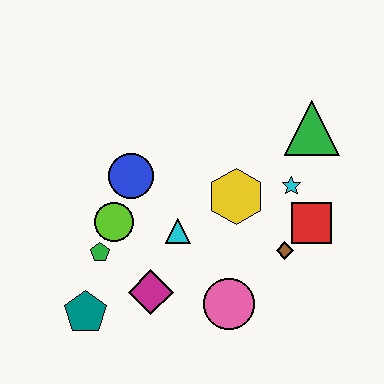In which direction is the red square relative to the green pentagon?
The red square is to the right of the green pentagon.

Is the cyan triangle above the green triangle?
No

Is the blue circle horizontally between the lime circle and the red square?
Yes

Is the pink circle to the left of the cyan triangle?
No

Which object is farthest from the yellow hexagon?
The teal pentagon is farthest from the yellow hexagon.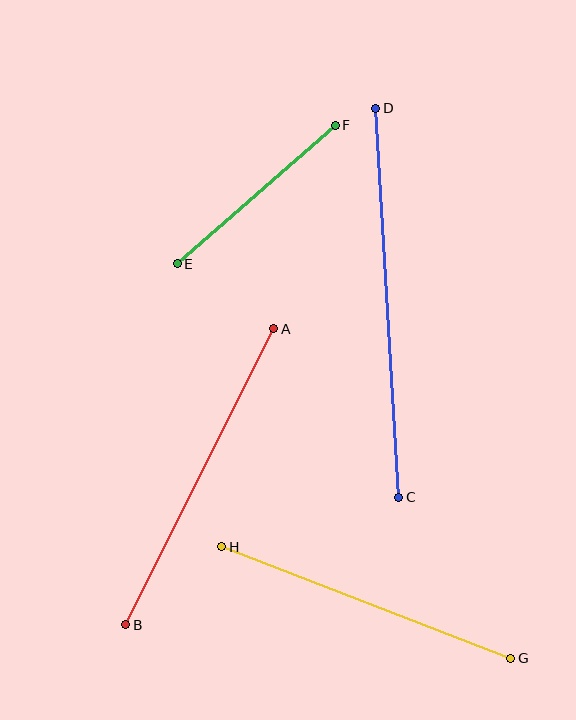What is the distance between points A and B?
The distance is approximately 331 pixels.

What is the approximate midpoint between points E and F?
The midpoint is at approximately (256, 195) pixels.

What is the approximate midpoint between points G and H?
The midpoint is at approximately (366, 602) pixels.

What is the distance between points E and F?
The distance is approximately 210 pixels.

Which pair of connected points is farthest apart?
Points C and D are farthest apart.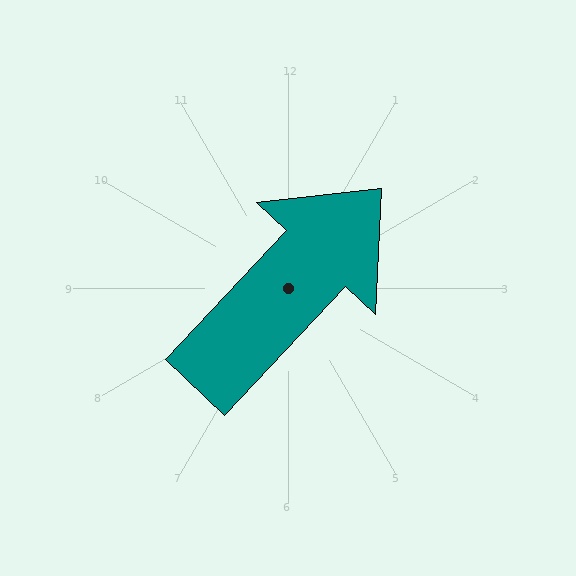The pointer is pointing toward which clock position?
Roughly 1 o'clock.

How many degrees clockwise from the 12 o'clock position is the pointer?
Approximately 43 degrees.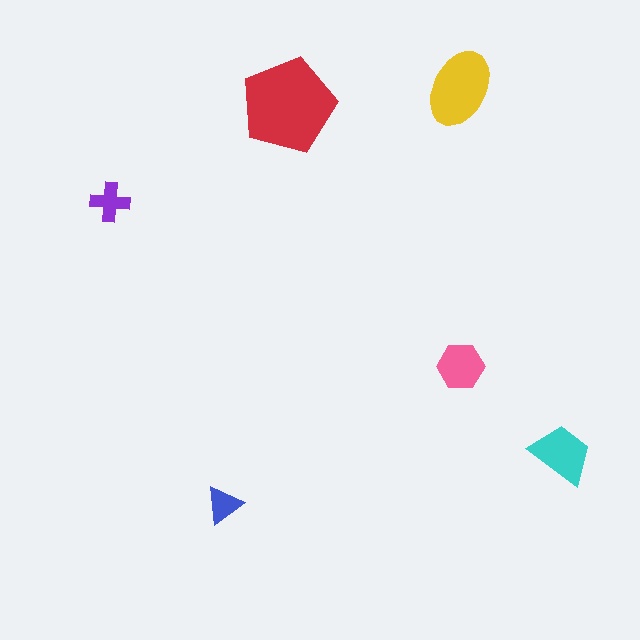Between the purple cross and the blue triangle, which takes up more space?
The purple cross.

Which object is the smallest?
The blue triangle.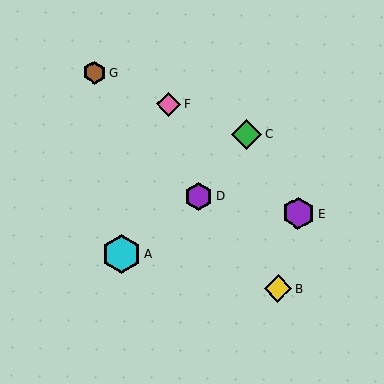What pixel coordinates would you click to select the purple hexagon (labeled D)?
Click at (199, 196) to select the purple hexagon D.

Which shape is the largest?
The cyan hexagon (labeled A) is the largest.